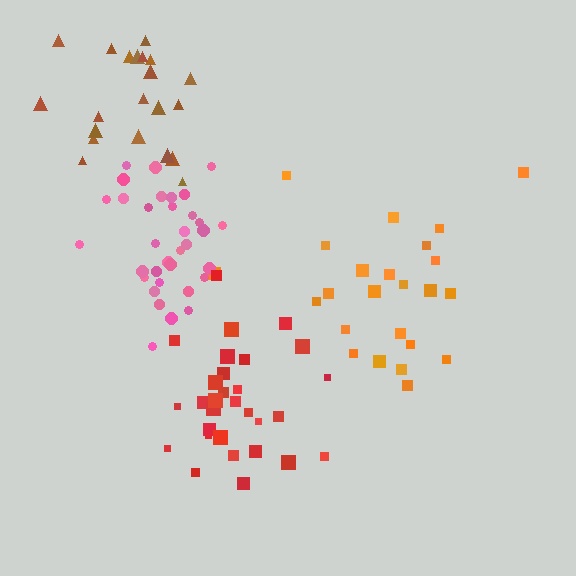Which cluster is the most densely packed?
Pink.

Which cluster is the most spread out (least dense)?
Orange.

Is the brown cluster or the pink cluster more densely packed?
Pink.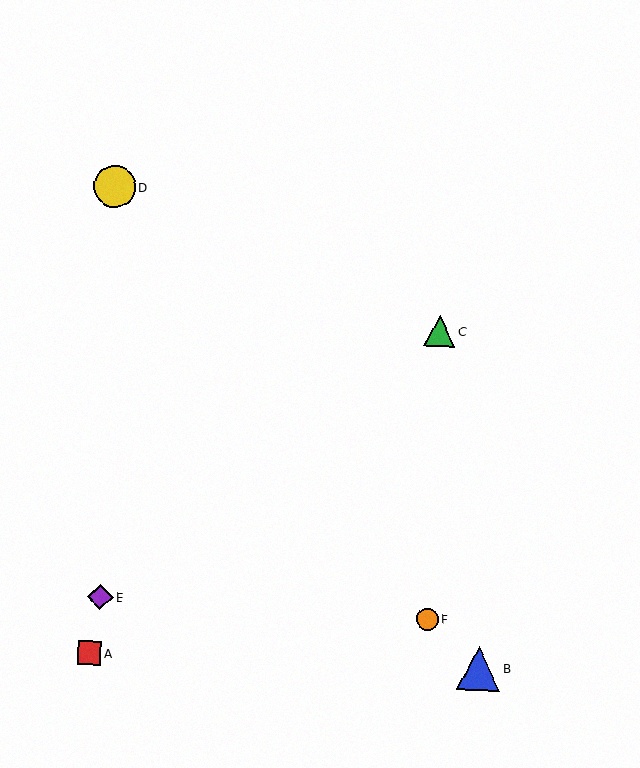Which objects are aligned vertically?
Objects C, F are aligned vertically.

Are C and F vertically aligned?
Yes, both are at x≈440.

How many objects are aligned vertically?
2 objects (C, F) are aligned vertically.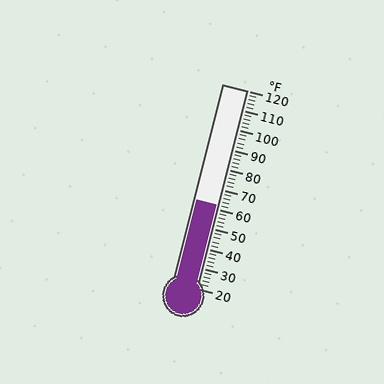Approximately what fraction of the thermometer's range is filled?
The thermometer is filled to approximately 40% of its range.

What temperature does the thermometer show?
The thermometer shows approximately 62°F.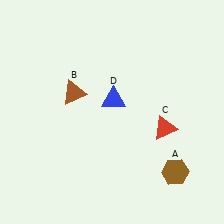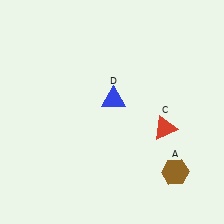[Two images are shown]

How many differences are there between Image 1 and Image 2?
There is 1 difference between the two images.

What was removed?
The brown triangle (B) was removed in Image 2.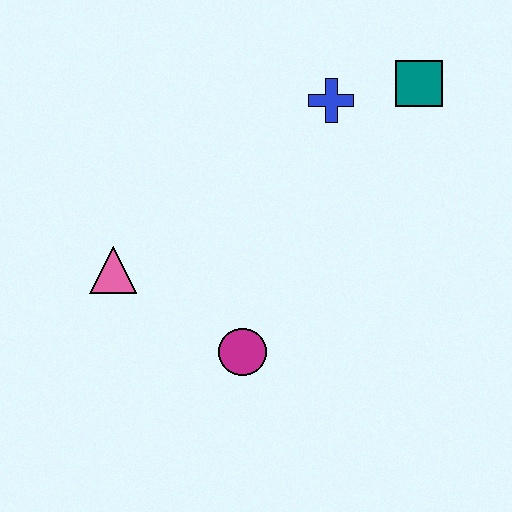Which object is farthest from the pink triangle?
The teal square is farthest from the pink triangle.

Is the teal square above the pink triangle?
Yes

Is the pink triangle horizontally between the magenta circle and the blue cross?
No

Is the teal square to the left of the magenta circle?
No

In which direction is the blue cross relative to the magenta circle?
The blue cross is above the magenta circle.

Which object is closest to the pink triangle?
The magenta circle is closest to the pink triangle.